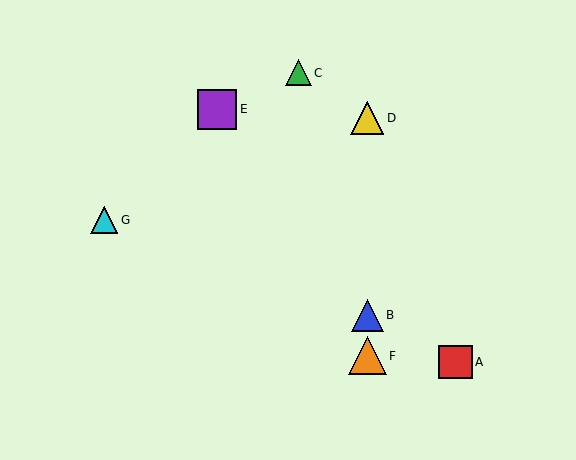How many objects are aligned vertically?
3 objects (B, D, F) are aligned vertically.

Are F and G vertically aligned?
No, F is at x≈367 and G is at x≈104.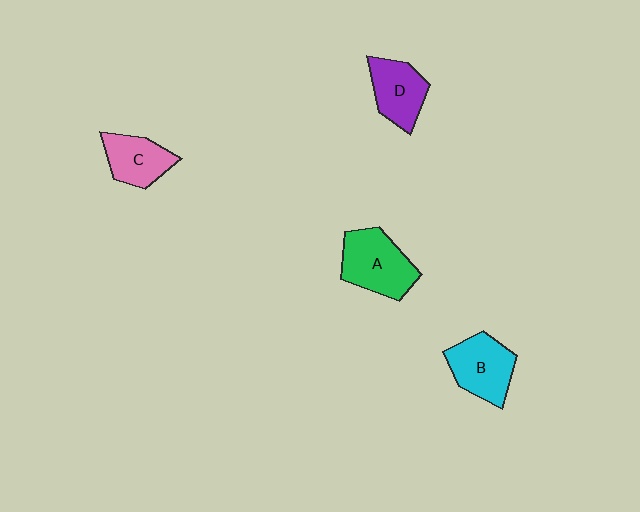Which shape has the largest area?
Shape A (green).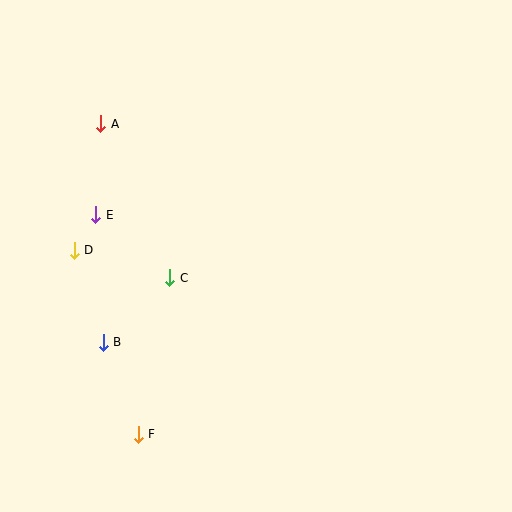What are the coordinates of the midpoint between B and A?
The midpoint between B and A is at (102, 233).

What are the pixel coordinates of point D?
Point D is at (74, 250).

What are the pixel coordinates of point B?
Point B is at (103, 342).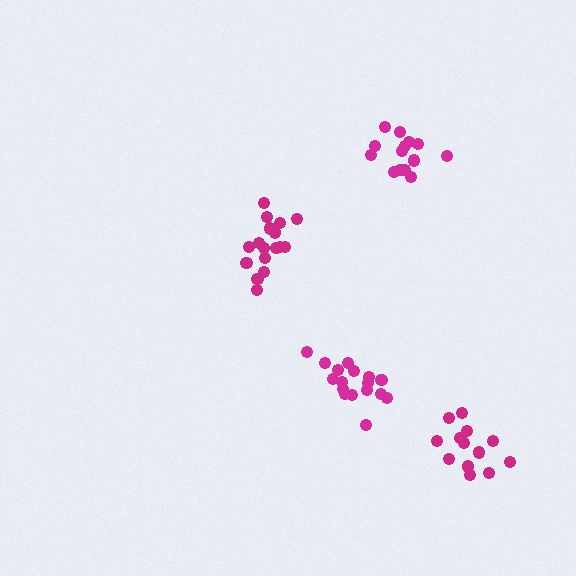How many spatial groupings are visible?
There are 4 spatial groupings.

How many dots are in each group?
Group 1: 17 dots, Group 2: 14 dots, Group 3: 17 dots, Group 4: 14 dots (62 total).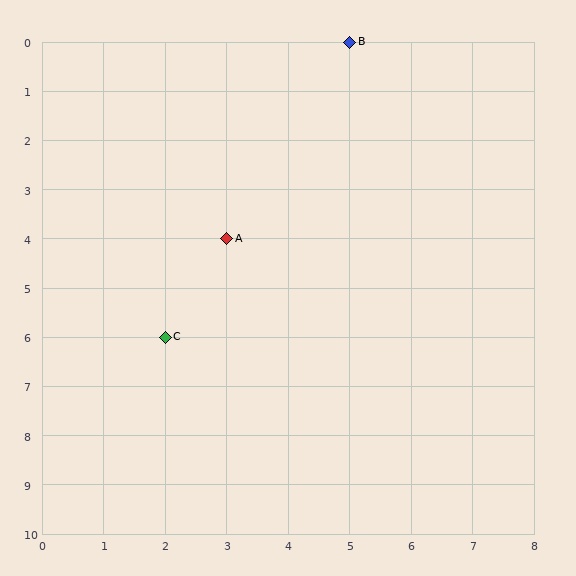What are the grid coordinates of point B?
Point B is at grid coordinates (5, 0).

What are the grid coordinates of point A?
Point A is at grid coordinates (3, 4).